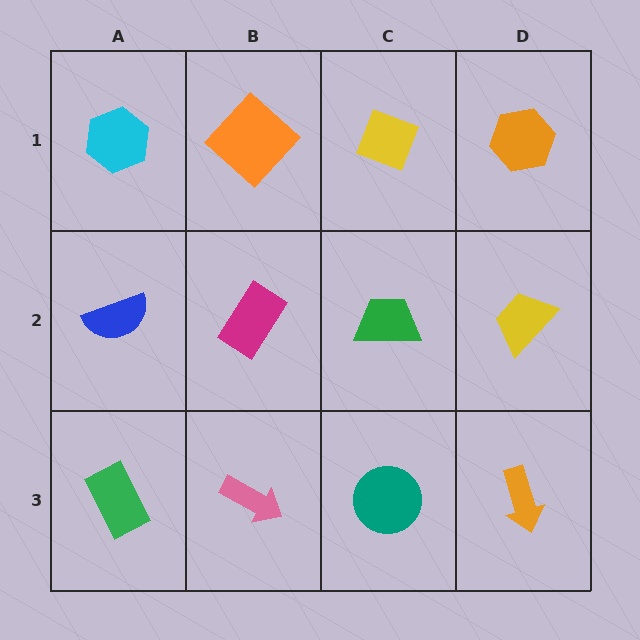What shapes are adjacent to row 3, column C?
A green trapezoid (row 2, column C), a pink arrow (row 3, column B), an orange arrow (row 3, column D).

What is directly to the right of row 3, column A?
A pink arrow.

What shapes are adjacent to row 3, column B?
A magenta rectangle (row 2, column B), a green rectangle (row 3, column A), a teal circle (row 3, column C).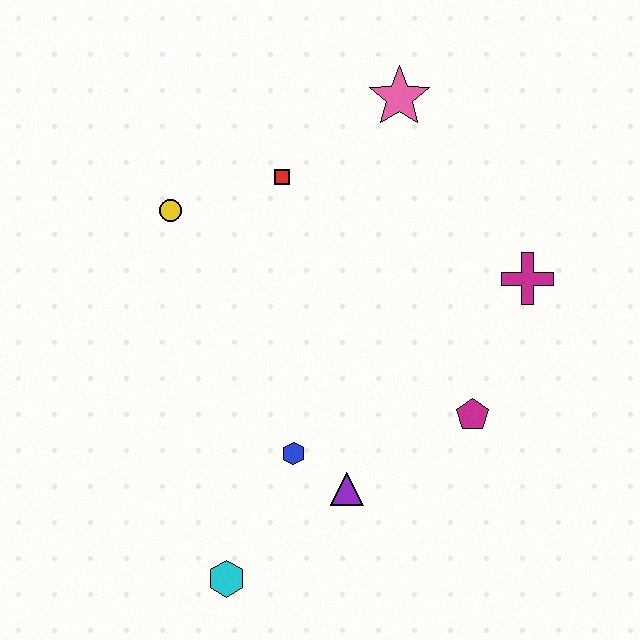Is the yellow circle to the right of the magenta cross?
No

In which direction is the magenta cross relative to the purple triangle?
The magenta cross is above the purple triangle.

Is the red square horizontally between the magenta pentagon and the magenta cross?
No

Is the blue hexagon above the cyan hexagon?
Yes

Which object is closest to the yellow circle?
The red square is closest to the yellow circle.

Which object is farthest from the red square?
The cyan hexagon is farthest from the red square.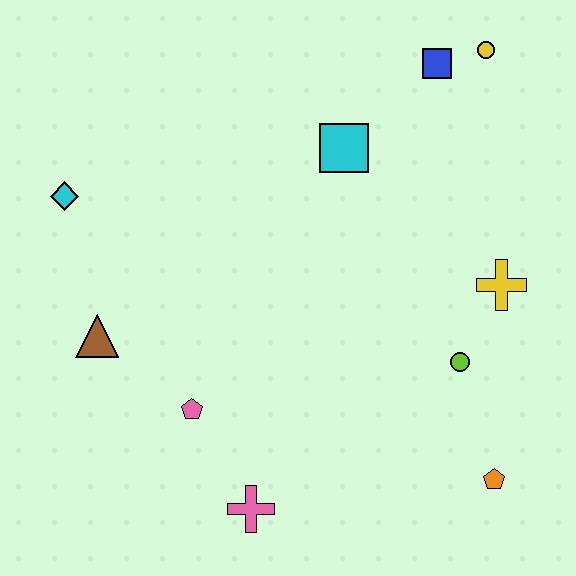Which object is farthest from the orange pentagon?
The cyan diamond is farthest from the orange pentagon.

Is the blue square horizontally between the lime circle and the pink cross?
Yes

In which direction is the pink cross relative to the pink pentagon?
The pink cross is below the pink pentagon.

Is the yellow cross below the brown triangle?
No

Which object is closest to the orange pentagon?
The lime circle is closest to the orange pentagon.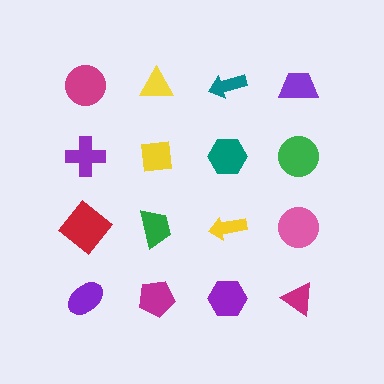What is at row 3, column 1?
A red diamond.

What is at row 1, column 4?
A purple trapezoid.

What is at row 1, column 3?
A teal arrow.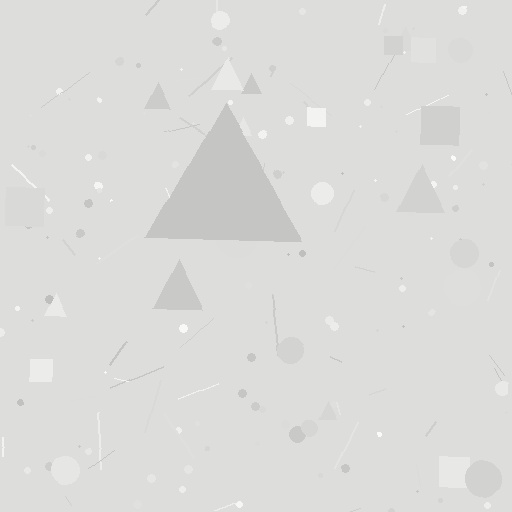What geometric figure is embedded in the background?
A triangle is embedded in the background.